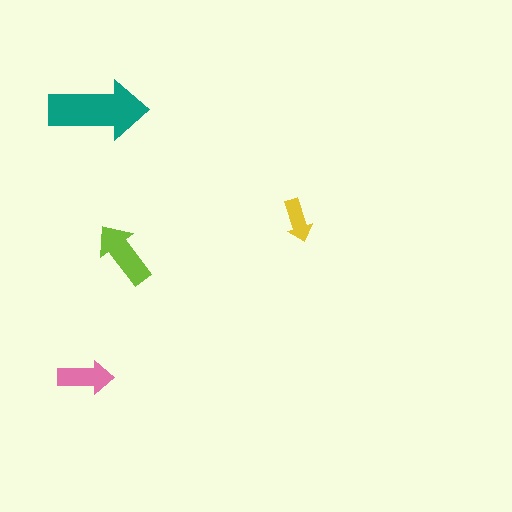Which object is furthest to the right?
The yellow arrow is rightmost.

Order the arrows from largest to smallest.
the teal one, the lime one, the pink one, the yellow one.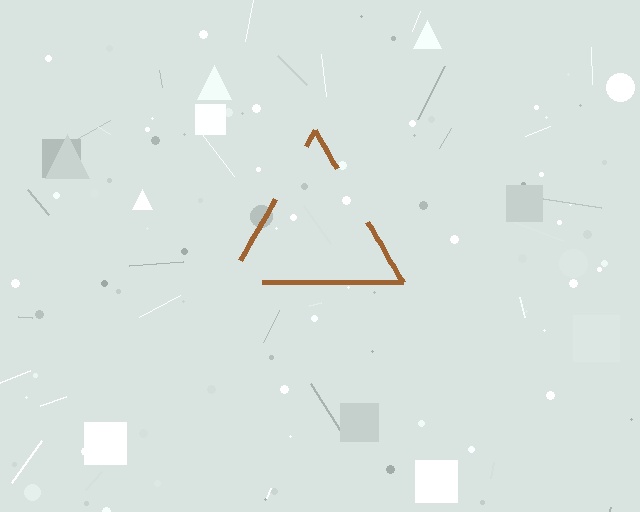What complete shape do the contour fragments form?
The contour fragments form a triangle.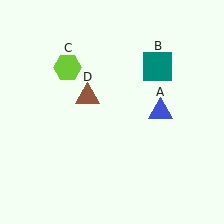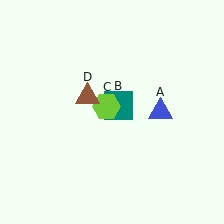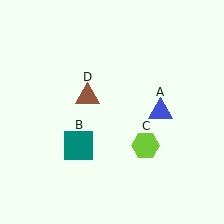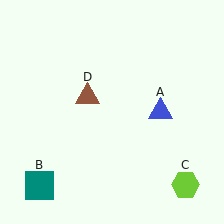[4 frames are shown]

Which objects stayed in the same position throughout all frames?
Blue triangle (object A) and brown triangle (object D) remained stationary.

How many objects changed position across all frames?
2 objects changed position: teal square (object B), lime hexagon (object C).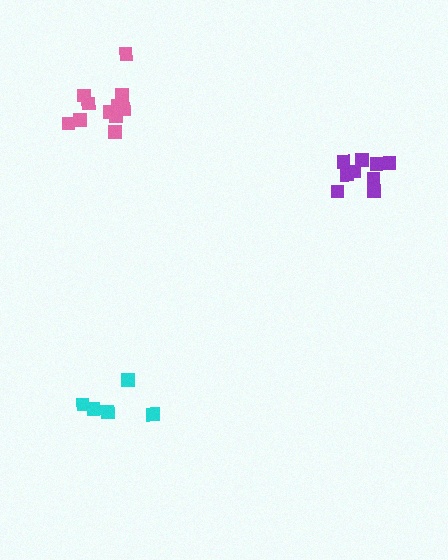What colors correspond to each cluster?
The clusters are colored: cyan, purple, pink.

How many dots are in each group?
Group 1: 5 dots, Group 2: 9 dots, Group 3: 11 dots (25 total).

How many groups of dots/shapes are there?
There are 3 groups.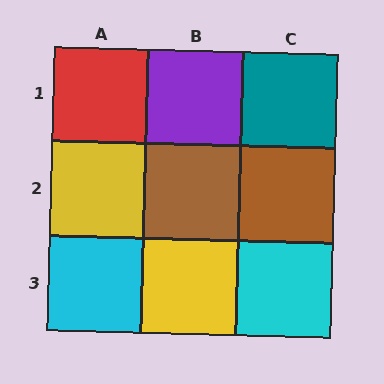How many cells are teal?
1 cell is teal.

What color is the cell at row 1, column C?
Teal.